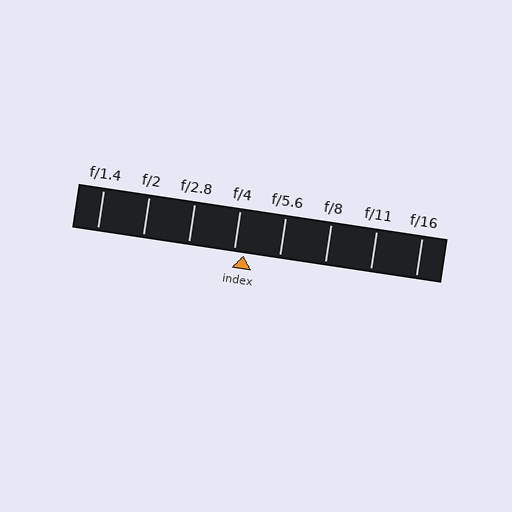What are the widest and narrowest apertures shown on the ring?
The widest aperture shown is f/1.4 and the narrowest is f/16.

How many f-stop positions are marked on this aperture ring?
There are 8 f-stop positions marked.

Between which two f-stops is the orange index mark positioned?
The index mark is between f/4 and f/5.6.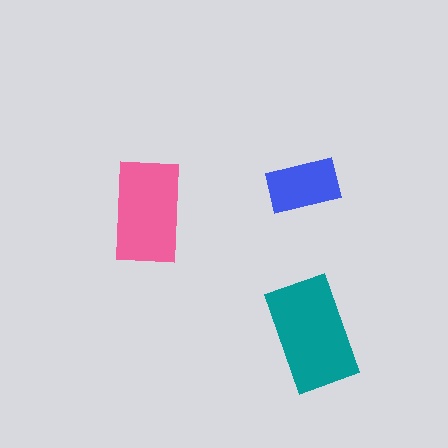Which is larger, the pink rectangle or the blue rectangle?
The pink one.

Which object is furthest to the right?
The teal rectangle is rightmost.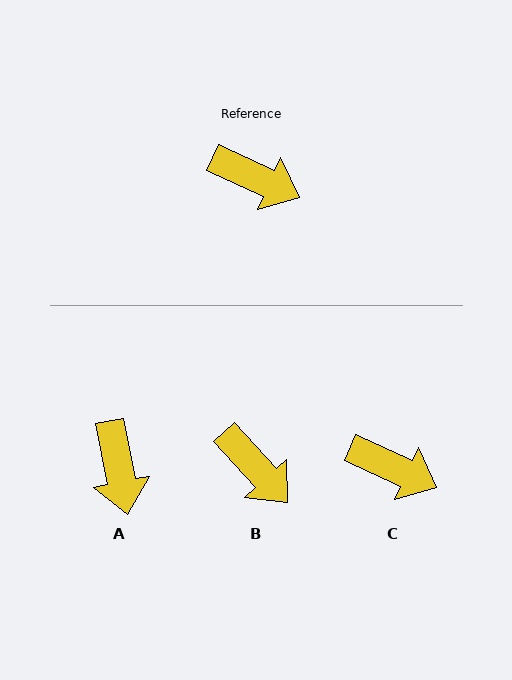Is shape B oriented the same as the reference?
No, it is off by about 23 degrees.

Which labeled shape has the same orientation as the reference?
C.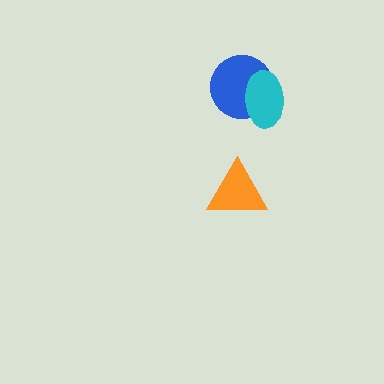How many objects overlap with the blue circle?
1 object overlaps with the blue circle.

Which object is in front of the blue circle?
The cyan ellipse is in front of the blue circle.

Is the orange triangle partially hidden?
No, no other shape covers it.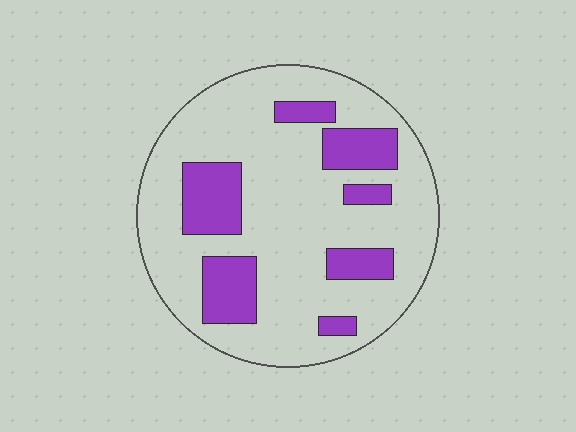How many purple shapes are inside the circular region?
7.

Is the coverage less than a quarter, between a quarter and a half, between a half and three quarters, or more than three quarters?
Less than a quarter.